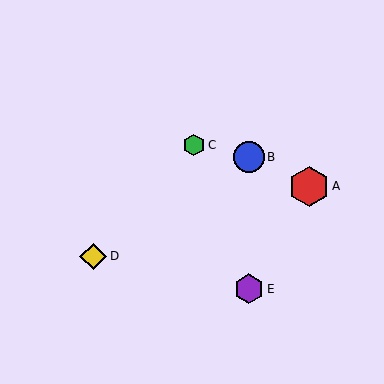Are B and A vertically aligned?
No, B is at x≈249 and A is at x≈309.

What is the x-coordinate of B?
Object B is at x≈249.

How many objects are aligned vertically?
2 objects (B, E) are aligned vertically.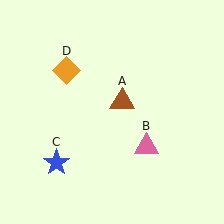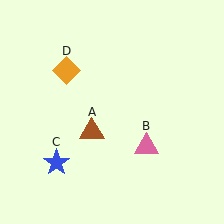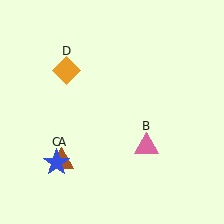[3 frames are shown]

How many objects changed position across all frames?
1 object changed position: brown triangle (object A).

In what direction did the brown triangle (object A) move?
The brown triangle (object A) moved down and to the left.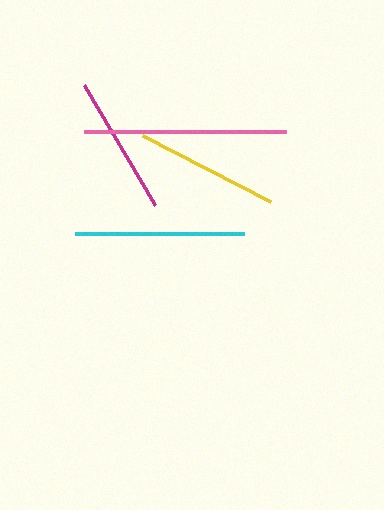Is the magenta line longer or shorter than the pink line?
The pink line is longer than the magenta line.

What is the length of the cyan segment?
The cyan segment is approximately 169 pixels long.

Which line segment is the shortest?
The magenta line is the shortest at approximately 140 pixels.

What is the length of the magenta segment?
The magenta segment is approximately 140 pixels long.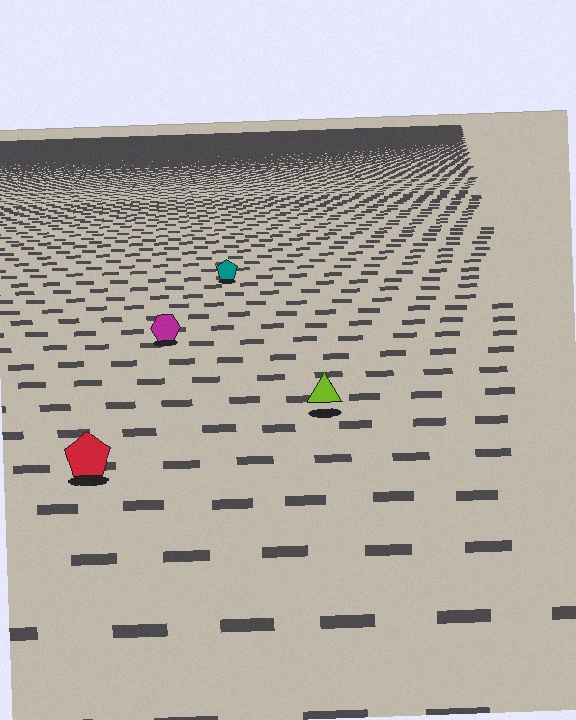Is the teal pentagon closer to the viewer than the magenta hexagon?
No. The magenta hexagon is closer — you can tell from the texture gradient: the ground texture is coarser near it.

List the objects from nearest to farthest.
From nearest to farthest: the red pentagon, the lime triangle, the magenta hexagon, the teal pentagon.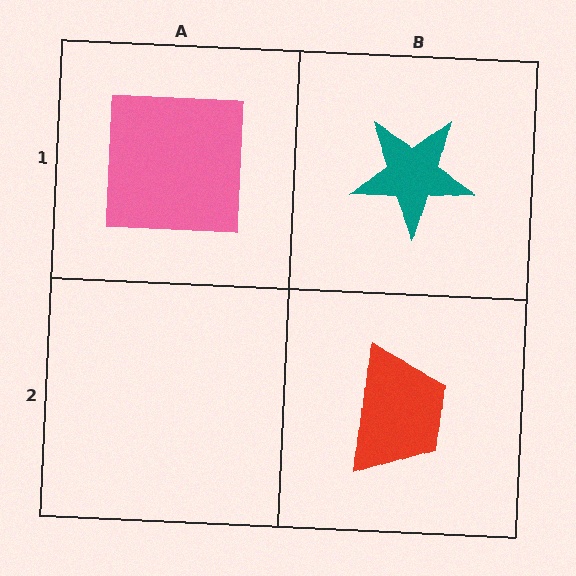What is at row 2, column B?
A red trapezoid.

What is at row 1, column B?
A teal star.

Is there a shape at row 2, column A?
No, that cell is empty.